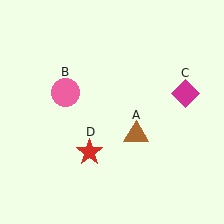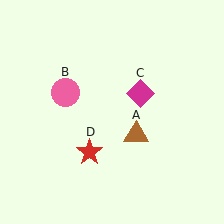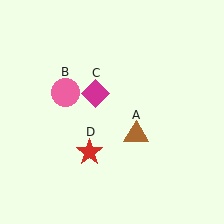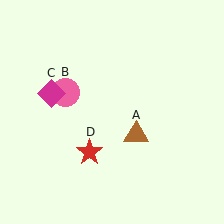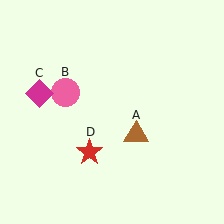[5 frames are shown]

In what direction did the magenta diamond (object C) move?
The magenta diamond (object C) moved left.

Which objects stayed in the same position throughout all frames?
Brown triangle (object A) and pink circle (object B) and red star (object D) remained stationary.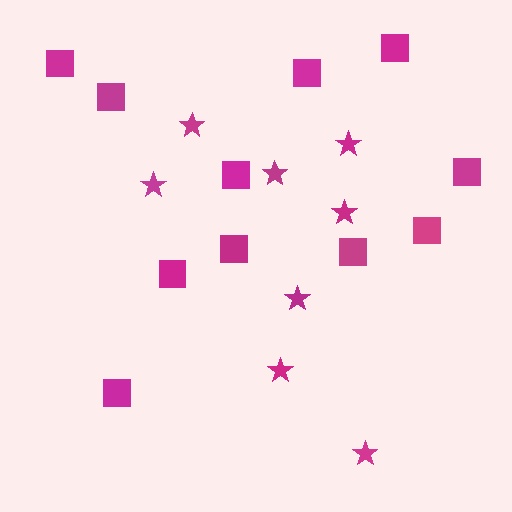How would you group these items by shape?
There are 2 groups: one group of squares (11) and one group of stars (8).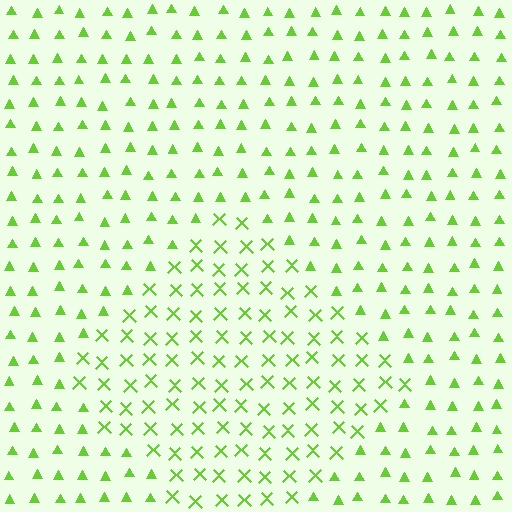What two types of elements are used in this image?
The image uses X marks inside the diamond region and triangles outside it.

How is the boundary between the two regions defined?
The boundary is defined by a change in element shape: X marks inside vs. triangles outside. All elements share the same color and spacing.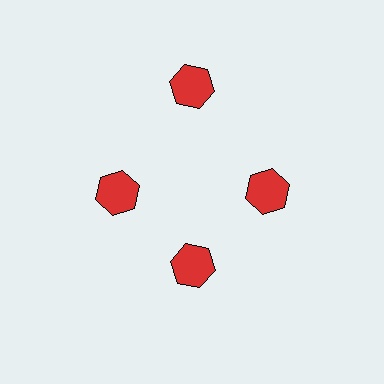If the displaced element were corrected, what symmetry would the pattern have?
It would have 4-fold rotational symmetry — the pattern would map onto itself every 90 degrees.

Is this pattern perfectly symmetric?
No. The 4 red hexagons are arranged in a ring, but one element near the 12 o'clock position is pushed outward from the center, breaking the 4-fold rotational symmetry.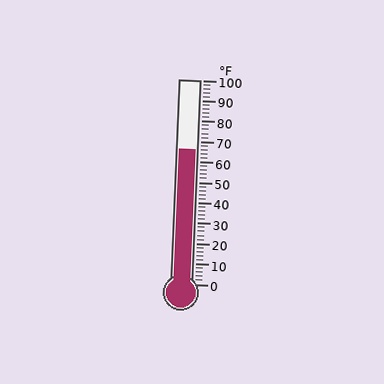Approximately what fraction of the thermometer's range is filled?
The thermometer is filled to approximately 65% of its range.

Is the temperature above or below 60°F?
The temperature is above 60°F.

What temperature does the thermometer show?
The thermometer shows approximately 66°F.